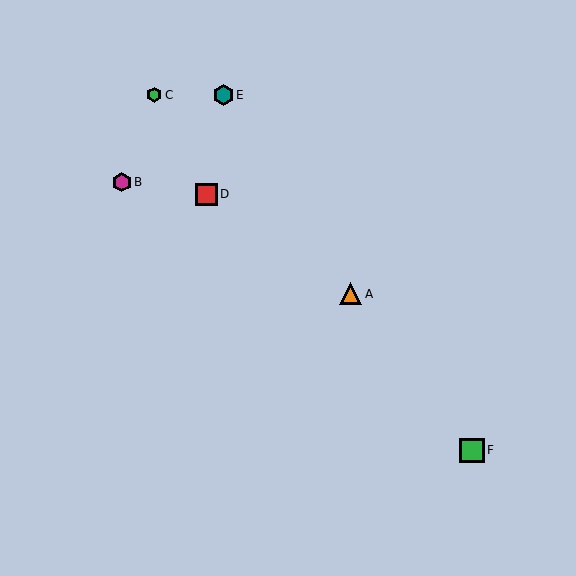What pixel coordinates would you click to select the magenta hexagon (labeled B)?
Click at (122, 182) to select the magenta hexagon B.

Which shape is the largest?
The green square (labeled F) is the largest.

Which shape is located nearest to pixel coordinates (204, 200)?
The red square (labeled D) at (206, 194) is nearest to that location.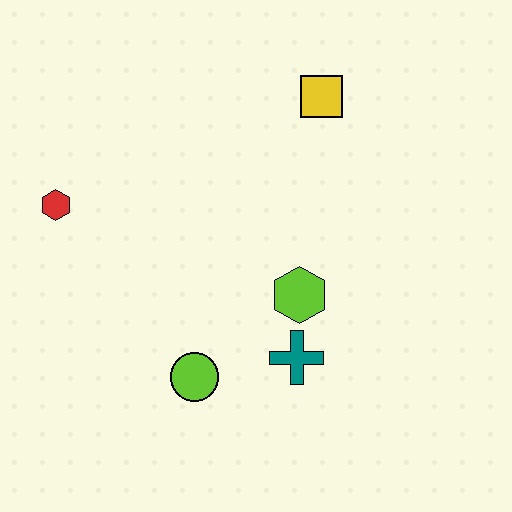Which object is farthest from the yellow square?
The lime circle is farthest from the yellow square.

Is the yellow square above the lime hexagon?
Yes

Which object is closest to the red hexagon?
The lime circle is closest to the red hexagon.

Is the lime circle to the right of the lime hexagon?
No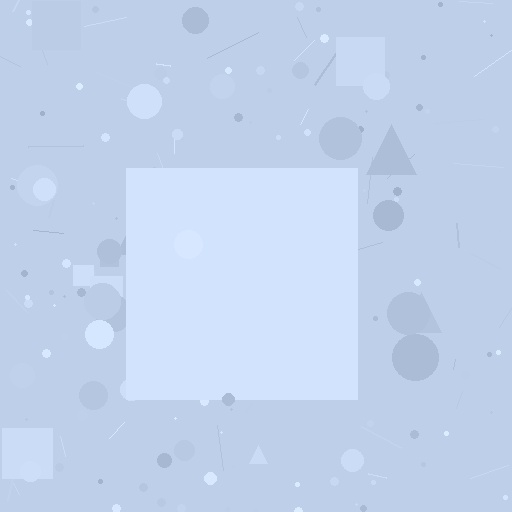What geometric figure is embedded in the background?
A square is embedded in the background.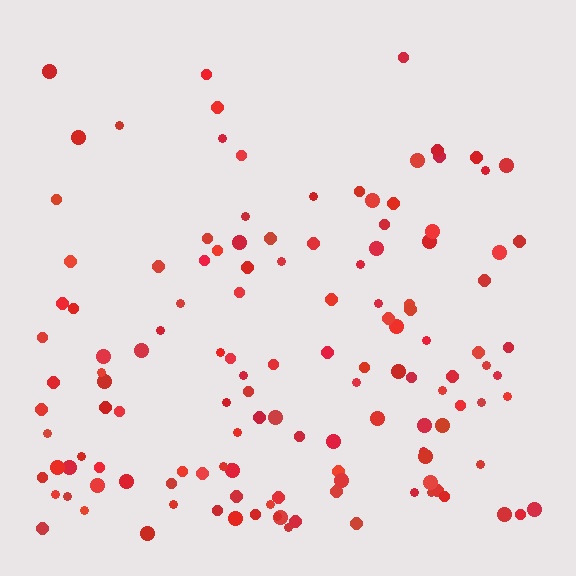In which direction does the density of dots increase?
From top to bottom, with the bottom side densest.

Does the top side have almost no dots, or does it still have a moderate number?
Still a moderate number, just noticeably fewer than the bottom.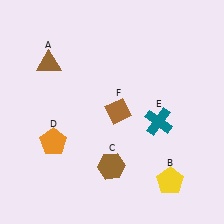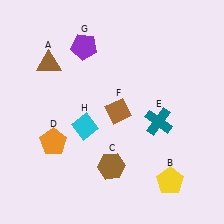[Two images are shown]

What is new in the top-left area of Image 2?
A purple pentagon (G) was added in the top-left area of Image 2.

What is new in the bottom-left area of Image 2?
A cyan diamond (H) was added in the bottom-left area of Image 2.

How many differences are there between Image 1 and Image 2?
There are 2 differences between the two images.